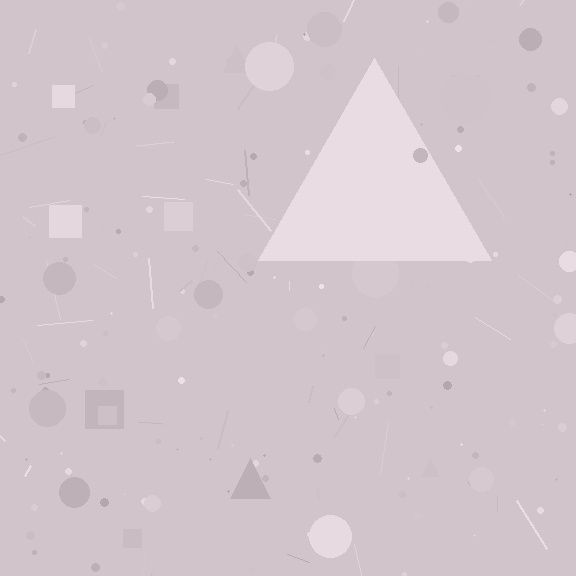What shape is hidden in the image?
A triangle is hidden in the image.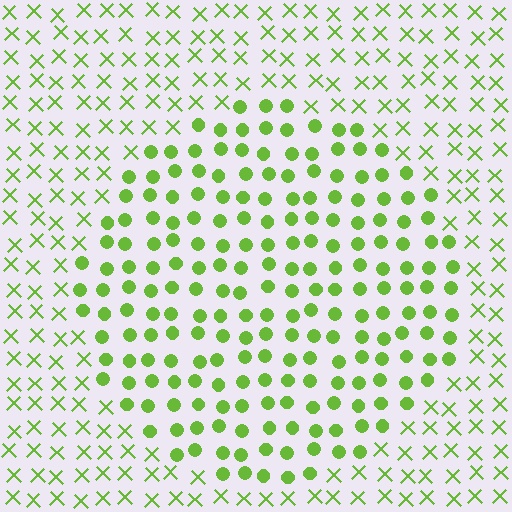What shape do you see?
I see a circle.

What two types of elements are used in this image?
The image uses circles inside the circle region and X marks outside it.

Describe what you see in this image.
The image is filled with small lime elements arranged in a uniform grid. A circle-shaped region contains circles, while the surrounding area contains X marks. The boundary is defined purely by the change in element shape.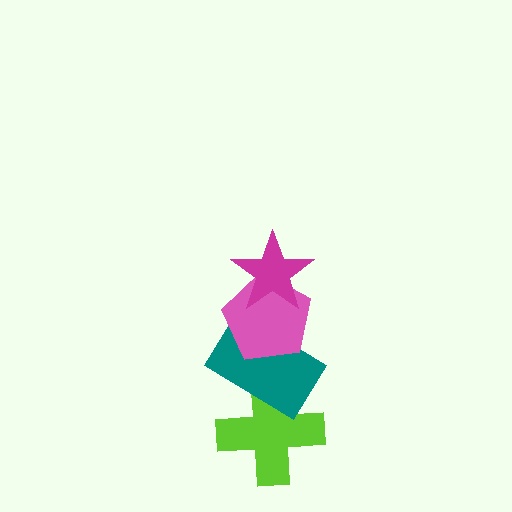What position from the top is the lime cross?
The lime cross is 4th from the top.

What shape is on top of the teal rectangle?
The pink pentagon is on top of the teal rectangle.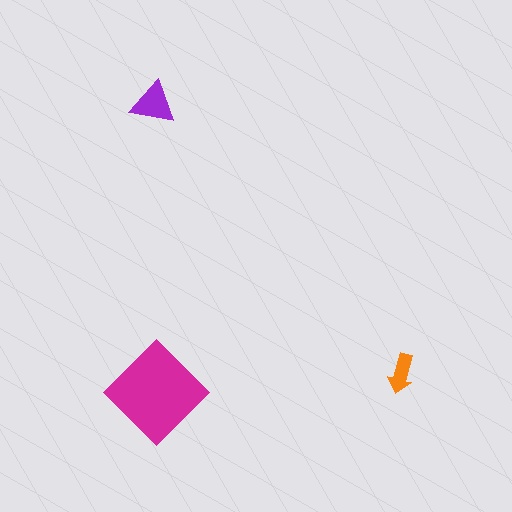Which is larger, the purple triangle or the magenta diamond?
The magenta diamond.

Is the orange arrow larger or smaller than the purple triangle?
Smaller.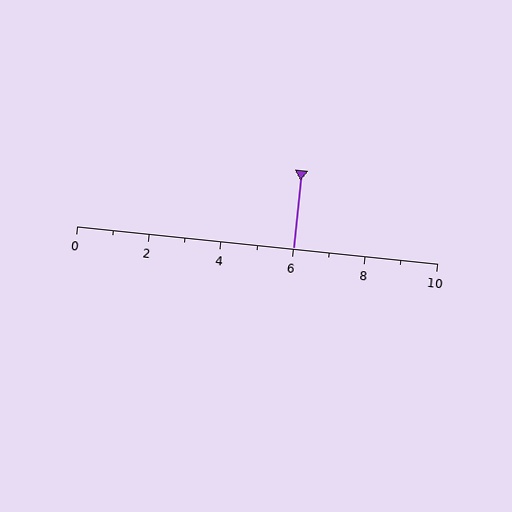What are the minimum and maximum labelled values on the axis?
The axis runs from 0 to 10.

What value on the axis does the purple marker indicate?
The marker indicates approximately 6.